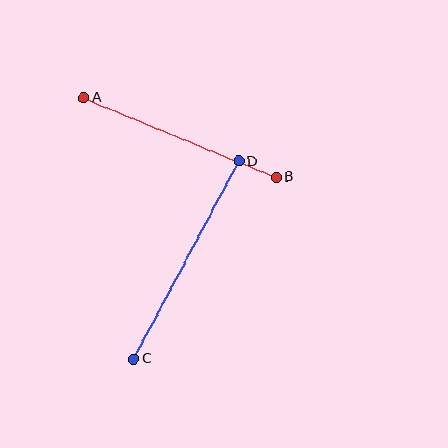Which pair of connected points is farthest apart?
Points C and D are farthest apart.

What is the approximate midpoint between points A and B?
The midpoint is at approximately (180, 137) pixels.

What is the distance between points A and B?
The distance is approximately 209 pixels.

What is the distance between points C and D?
The distance is approximately 224 pixels.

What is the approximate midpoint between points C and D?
The midpoint is at approximately (187, 260) pixels.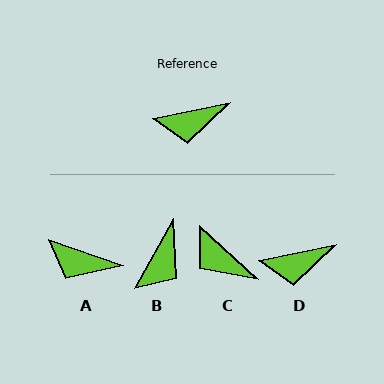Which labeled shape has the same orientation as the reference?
D.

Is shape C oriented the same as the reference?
No, it is off by about 54 degrees.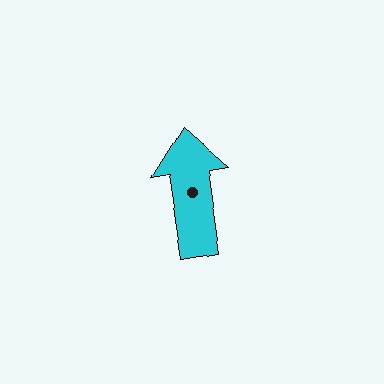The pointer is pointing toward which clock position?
Roughly 12 o'clock.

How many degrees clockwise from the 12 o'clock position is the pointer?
Approximately 351 degrees.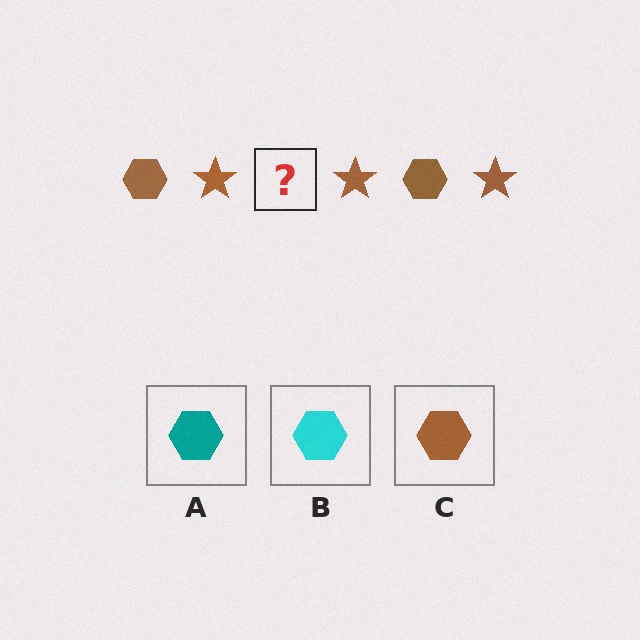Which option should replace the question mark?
Option C.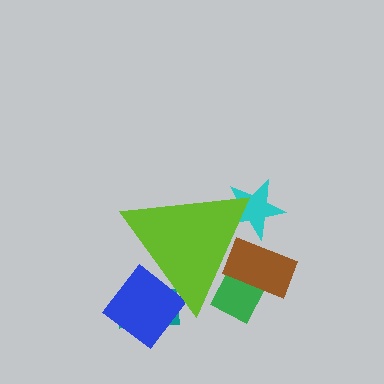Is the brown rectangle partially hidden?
Yes, the brown rectangle is partially hidden behind the lime triangle.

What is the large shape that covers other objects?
A lime triangle.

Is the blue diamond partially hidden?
Yes, the blue diamond is partially hidden behind the lime triangle.